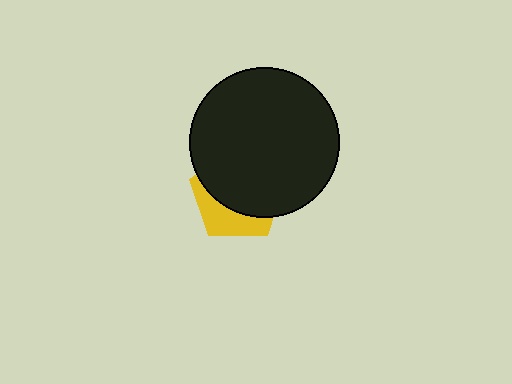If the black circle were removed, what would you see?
You would see the complete yellow pentagon.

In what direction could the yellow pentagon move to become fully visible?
The yellow pentagon could move down. That would shift it out from behind the black circle entirely.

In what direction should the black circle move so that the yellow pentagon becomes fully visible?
The black circle should move up. That is the shortest direction to clear the overlap and leave the yellow pentagon fully visible.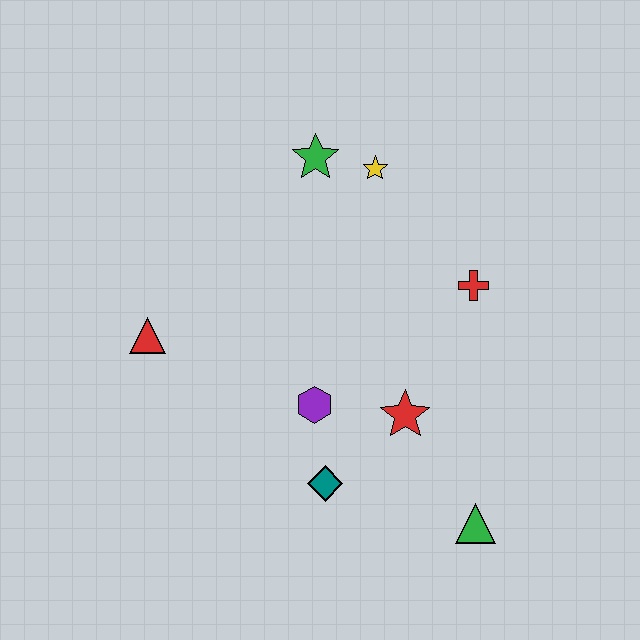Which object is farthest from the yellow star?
The green triangle is farthest from the yellow star.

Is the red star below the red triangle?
Yes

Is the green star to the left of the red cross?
Yes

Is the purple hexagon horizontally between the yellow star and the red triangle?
Yes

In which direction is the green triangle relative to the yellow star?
The green triangle is below the yellow star.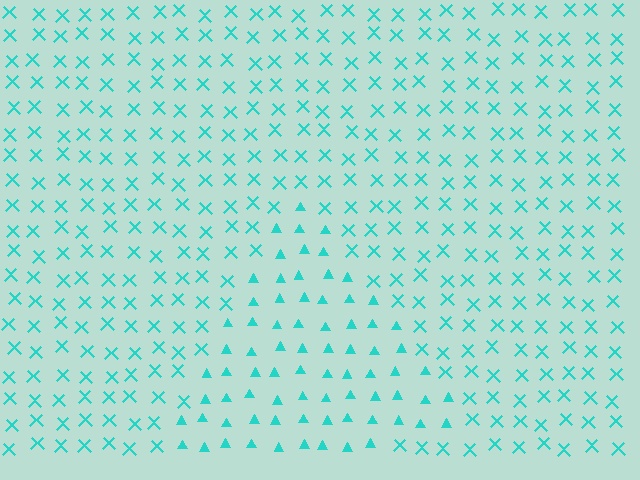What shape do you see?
I see a triangle.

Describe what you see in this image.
The image is filled with small cyan elements arranged in a uniform grid. A triangle-shaped region contains triangles, while the surrounding area contains X marks. The boundary is defined purely by the change in element shape.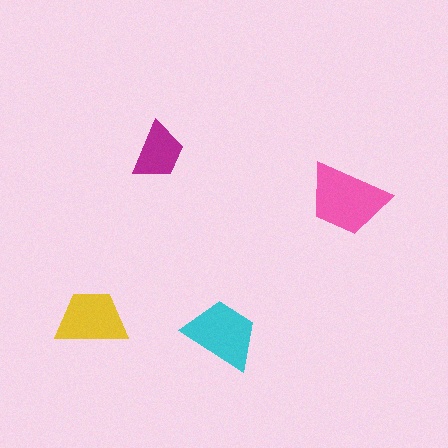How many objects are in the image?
There are 4 objects in the image.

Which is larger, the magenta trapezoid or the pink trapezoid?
The pink one.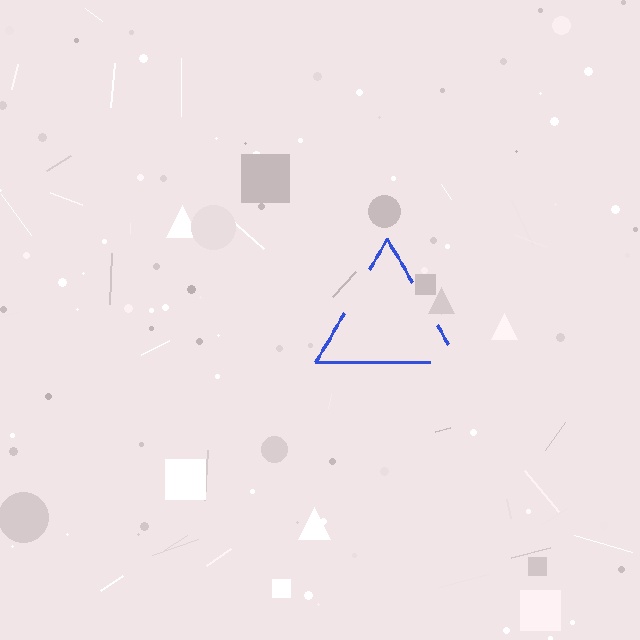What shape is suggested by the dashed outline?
The dashed outline suggests a triangle.